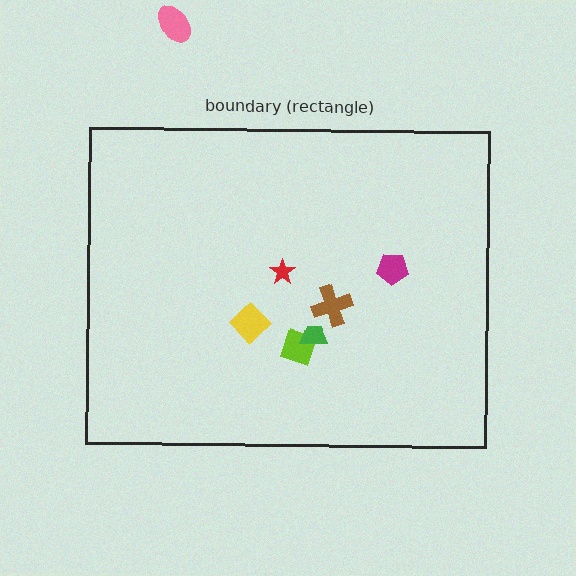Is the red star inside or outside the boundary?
Inside.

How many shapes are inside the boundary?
6 inside, 1 outside.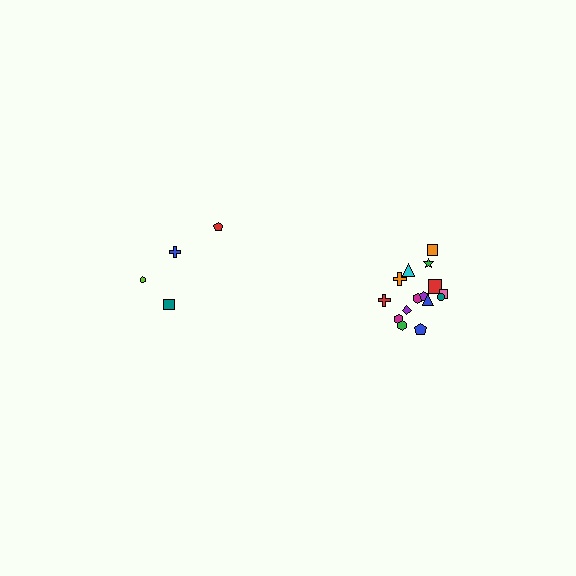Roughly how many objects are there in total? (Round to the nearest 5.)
Roughly 20 objects in total.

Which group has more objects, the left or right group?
The right group.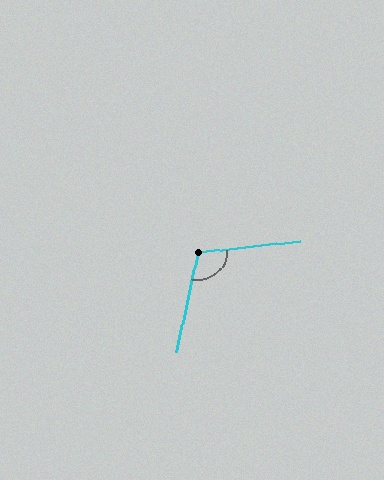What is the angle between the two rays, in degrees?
Approximately 108 degrees.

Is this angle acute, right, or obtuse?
It is obtuse.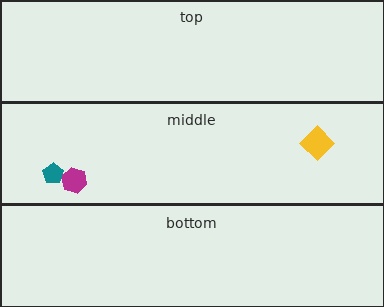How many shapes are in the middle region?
3.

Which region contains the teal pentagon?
The middle region.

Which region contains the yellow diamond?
The middle region.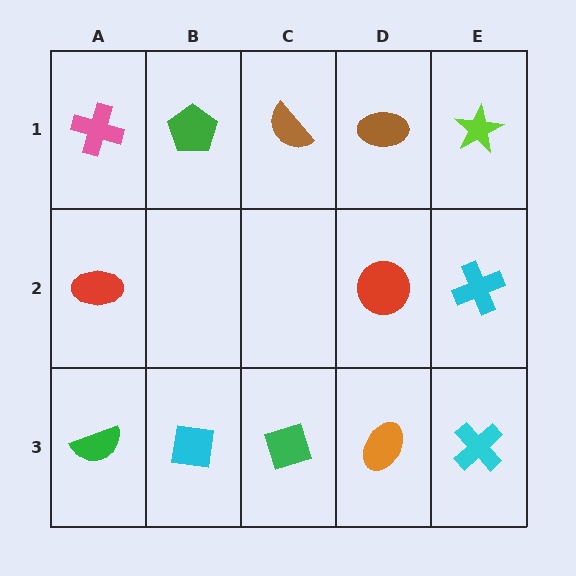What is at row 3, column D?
An orange ellipse.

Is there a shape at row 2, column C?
No, that cell is empty.